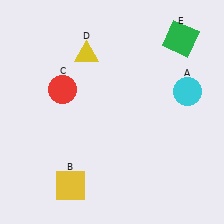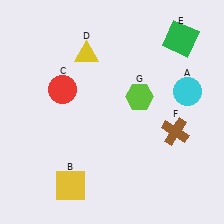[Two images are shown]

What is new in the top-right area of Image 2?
A lime hexagon (G) was added in the top-right area of Image 2.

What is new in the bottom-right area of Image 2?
A brown cross (F) was added in the bottom-right area of Image 2.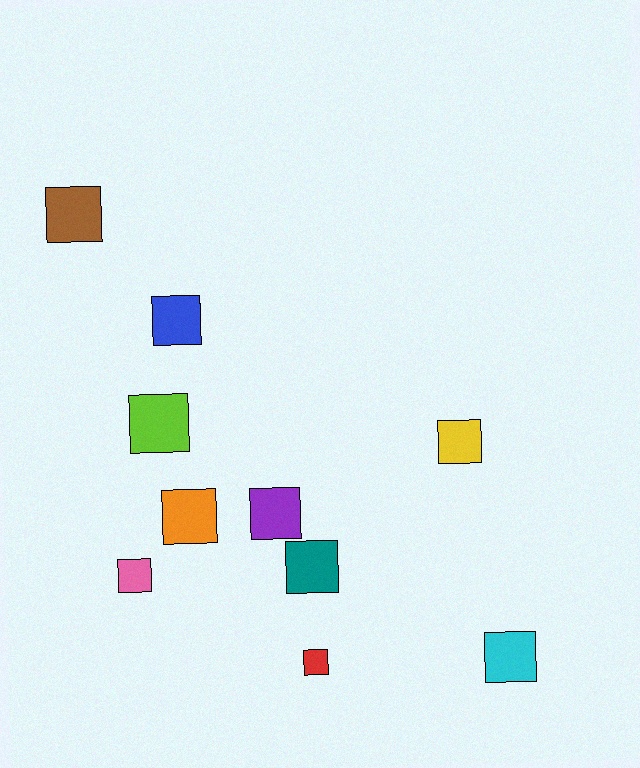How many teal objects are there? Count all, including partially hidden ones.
There is 1 teal object.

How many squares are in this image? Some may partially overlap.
There are 10 squares.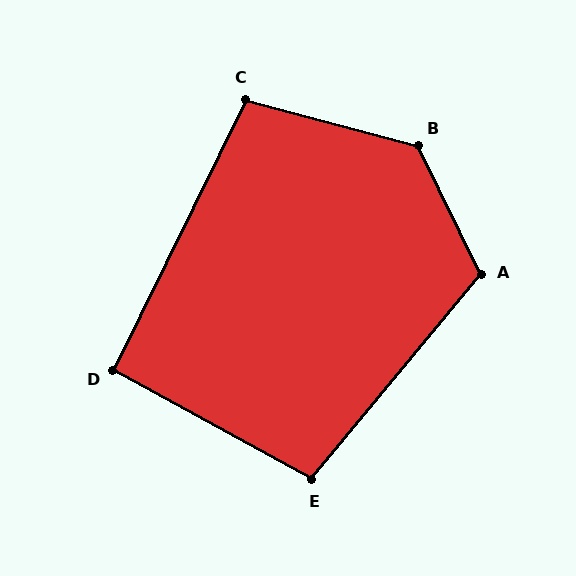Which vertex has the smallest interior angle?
D, at approximately 93 degrees.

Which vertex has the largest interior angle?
B, at approximately 131 degrees.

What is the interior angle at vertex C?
Approximately 101 degrees (obtuse).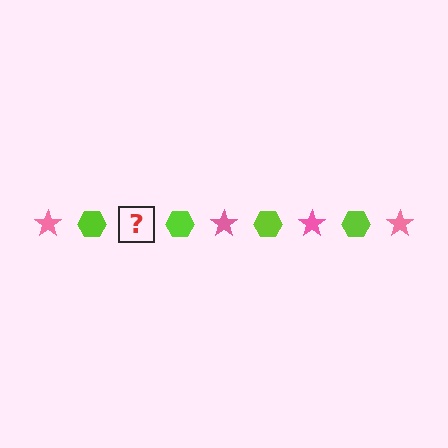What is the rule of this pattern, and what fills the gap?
The rule is that the pattern alternates between pink star and lime hexagon. The gap should be filled with a pink star.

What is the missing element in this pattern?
The missing element is a pink star.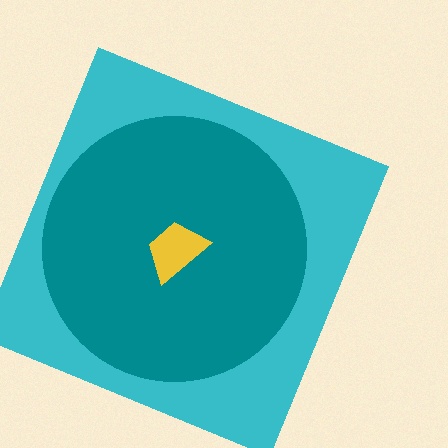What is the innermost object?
The yellow trapezoid.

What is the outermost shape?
The cyan square.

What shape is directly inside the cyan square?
The teal circle.